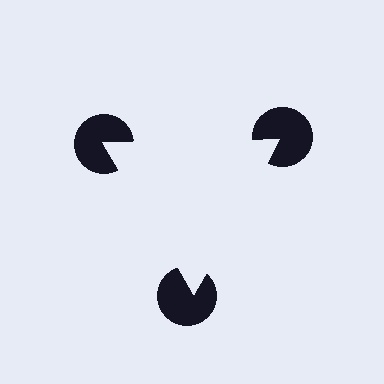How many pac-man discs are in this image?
There are 3 — one at each vertex of the illusory triangle.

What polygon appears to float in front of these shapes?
An illusory triangle — its edges are inferred from the aligned wedge cuts in the pac-man discs, not physically drawn.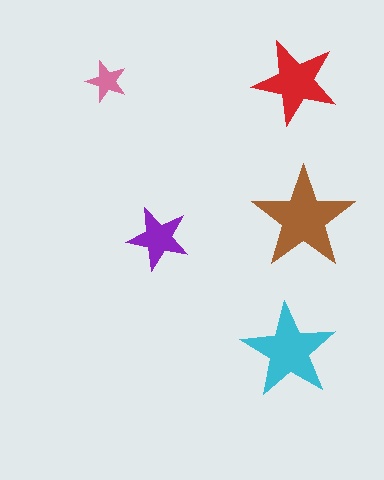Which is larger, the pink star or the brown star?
The brown one.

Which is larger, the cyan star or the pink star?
The cyan one.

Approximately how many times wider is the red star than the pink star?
About 2 times wider.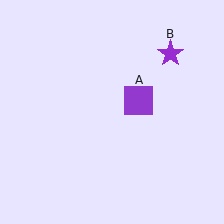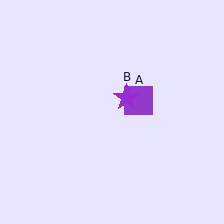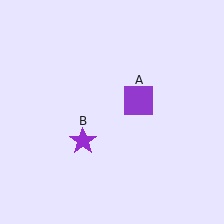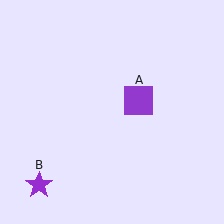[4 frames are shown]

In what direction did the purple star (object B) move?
The purple star (object B) moved down and to the left.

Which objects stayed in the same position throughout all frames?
Purple square (object A) remained stationary.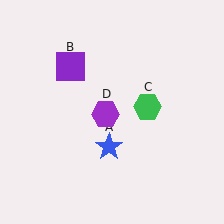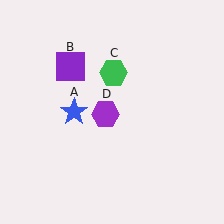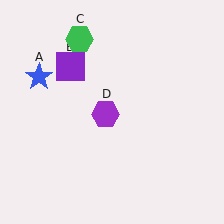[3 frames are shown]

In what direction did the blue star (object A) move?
The blue star (object A) moved up and to the left.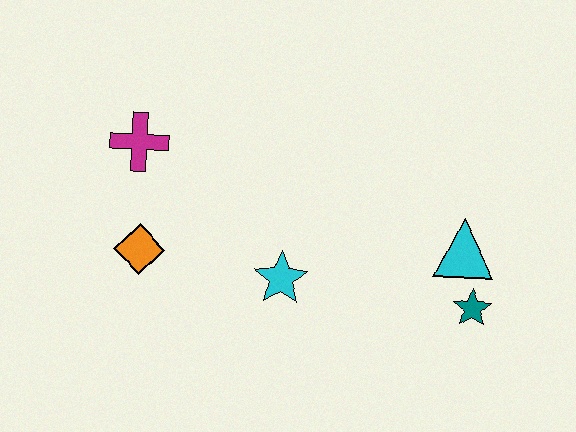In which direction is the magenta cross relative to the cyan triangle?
The magenta cross is to the left of the cyan triangle.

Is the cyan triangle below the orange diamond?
No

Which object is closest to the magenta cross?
The orange diamond is closest to the magenta cross.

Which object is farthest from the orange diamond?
The teal star is farthest from the orange diamond.